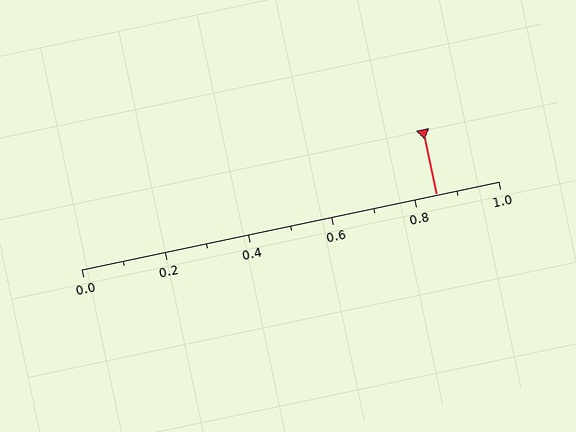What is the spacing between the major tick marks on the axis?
The major ticks are spaced 0.2 apart.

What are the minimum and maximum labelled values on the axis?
The axis runs from 0.0 to 1.0.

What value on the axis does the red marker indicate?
The marker indicates approximately 0.85.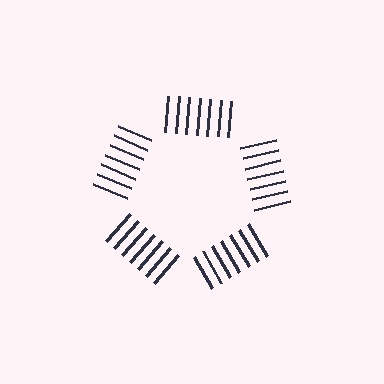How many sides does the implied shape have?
5 sides — the line-ends trace a pentagon.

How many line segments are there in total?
35 — 7 along each of the 5 edges.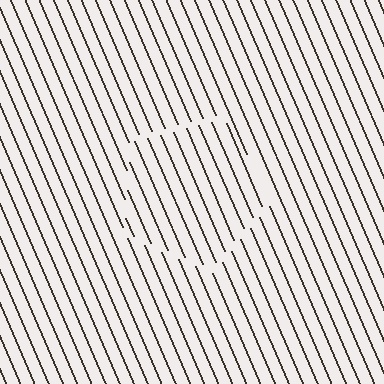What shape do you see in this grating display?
An illusory pentagon. The interior of the shape contains the same grating, shifted by half a period — the contour is defined by the phase discontinuity where line-ends from the inner and outer gratings abut.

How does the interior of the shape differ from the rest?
The interior of the shape contains the same grating, shifted by half a period — the contour is defined by the phase discontinuity where line-ends from the inner and outer gratings abut.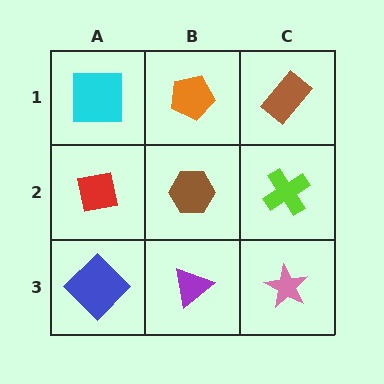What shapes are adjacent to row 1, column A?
A red square (row 2, column A), an orange pentagon (row 1, column B).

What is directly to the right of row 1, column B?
A brown rectangle.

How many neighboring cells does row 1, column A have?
2.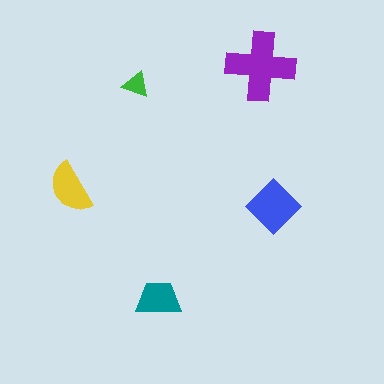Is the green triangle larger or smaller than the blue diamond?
Smaller.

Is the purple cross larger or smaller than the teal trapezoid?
Larger.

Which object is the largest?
The purple cross.